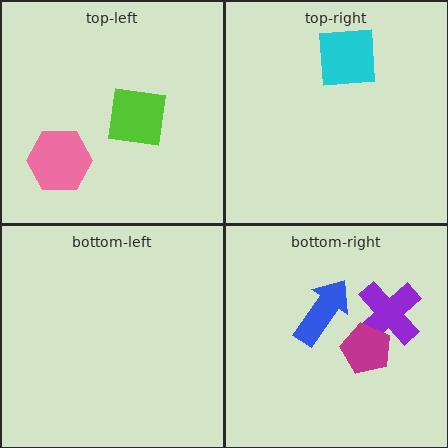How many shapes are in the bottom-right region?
3.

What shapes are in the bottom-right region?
The blue arrow, the purple cross, the magenta pentagon.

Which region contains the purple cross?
The bottom-right region.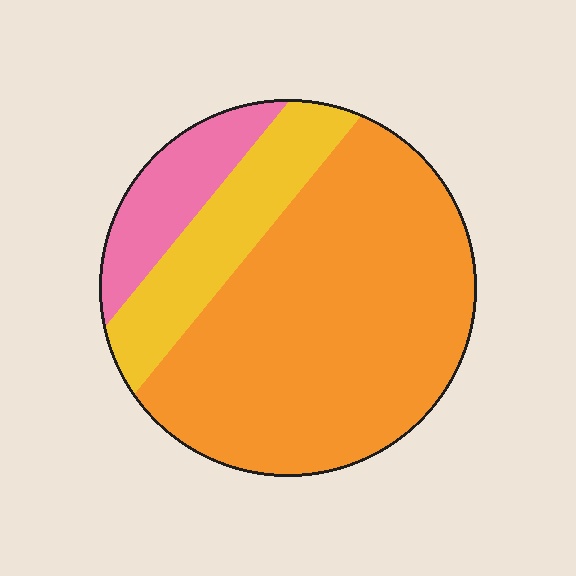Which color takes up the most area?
Orange, at roughly 65%.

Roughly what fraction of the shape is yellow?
Yellow takes up about one fifth (1/5) of the shape.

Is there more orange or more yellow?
Orange.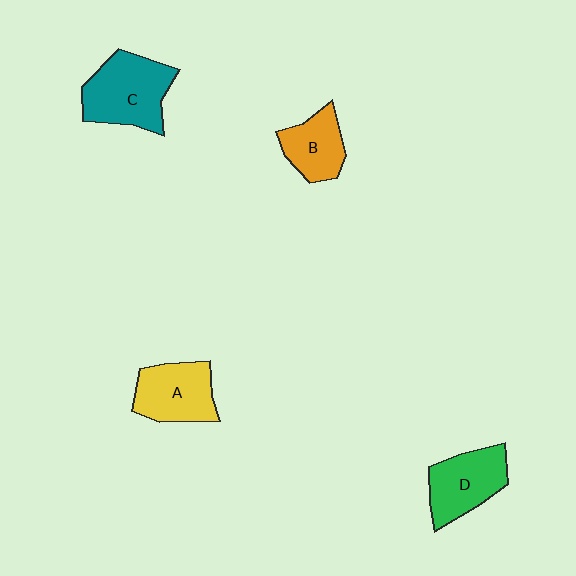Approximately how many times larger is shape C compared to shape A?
Approximately 1.3 times.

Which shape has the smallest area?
Shape B (orange).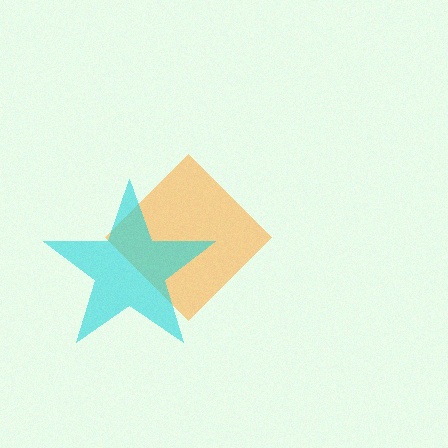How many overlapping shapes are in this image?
There are 2 overlapping shapes in the image.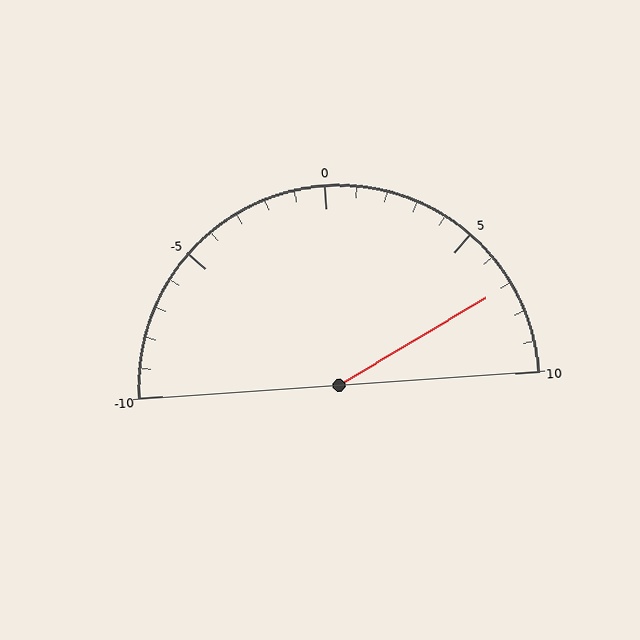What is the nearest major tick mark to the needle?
The nearest major tick mark is 5.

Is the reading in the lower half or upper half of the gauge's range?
The reading is in the upper half of the range (-10 to 10).